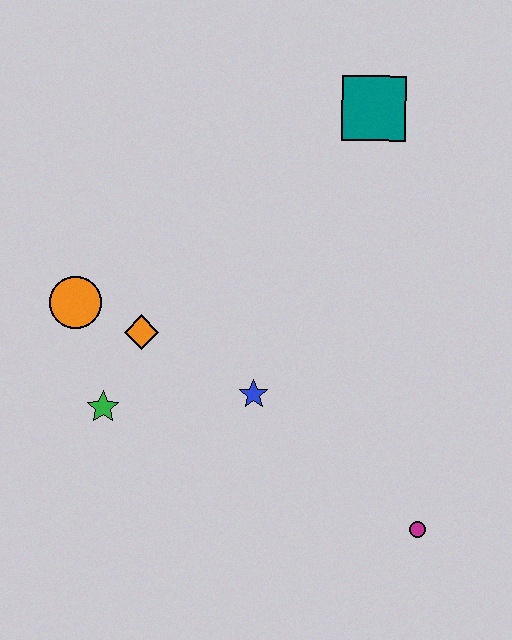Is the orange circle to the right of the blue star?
No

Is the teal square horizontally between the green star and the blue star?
No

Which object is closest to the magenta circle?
The blue star is closest to the magenta circle.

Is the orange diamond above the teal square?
No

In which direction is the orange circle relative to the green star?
The orange circle is above the green star.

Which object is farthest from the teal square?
The magenta circle is farthest from the teal square.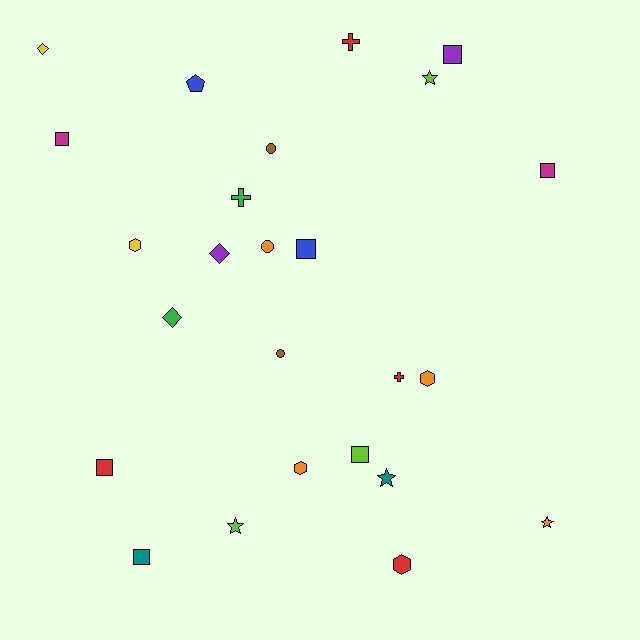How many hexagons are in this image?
There are 4 hexagons.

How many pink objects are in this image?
There are no pink objects.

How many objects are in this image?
There are 25 objects.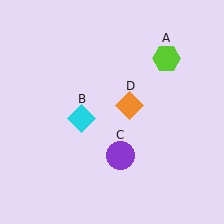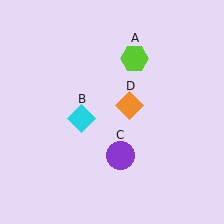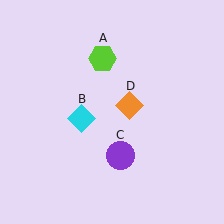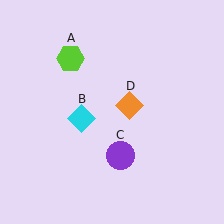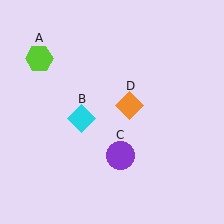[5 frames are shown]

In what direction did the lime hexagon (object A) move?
The lime hexagon (object A) moved left.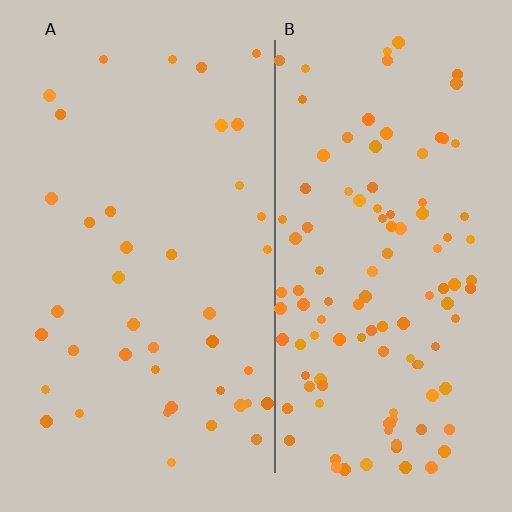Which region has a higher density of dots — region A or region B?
B (the right).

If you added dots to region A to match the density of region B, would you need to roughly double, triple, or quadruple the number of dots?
Approximately triple.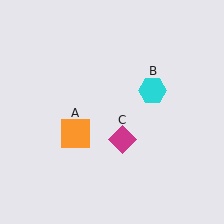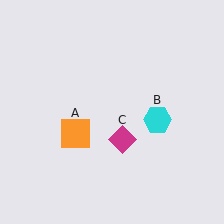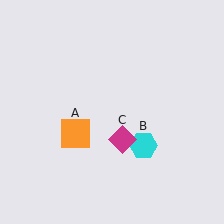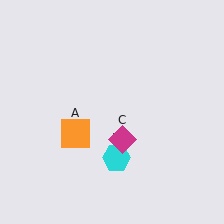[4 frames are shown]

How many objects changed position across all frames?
1 object changed position: cyan hexagon (object B).